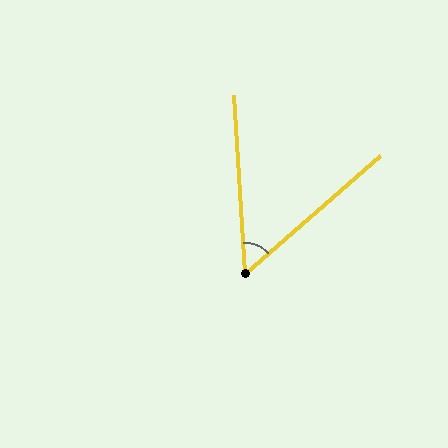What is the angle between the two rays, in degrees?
Approximately 52 degrees.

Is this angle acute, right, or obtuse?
It is acute.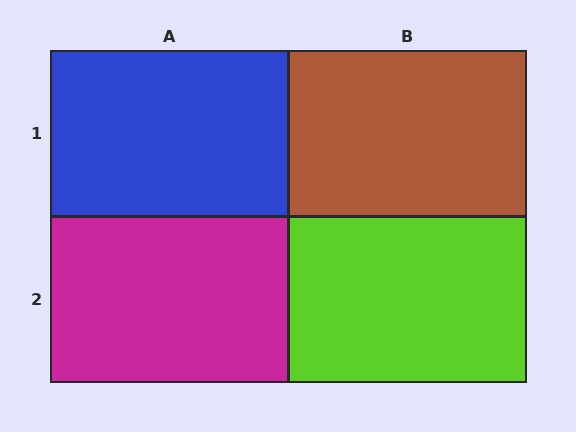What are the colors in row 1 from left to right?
Blue, brown.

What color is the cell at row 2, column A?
Magenta.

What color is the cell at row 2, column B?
Lime.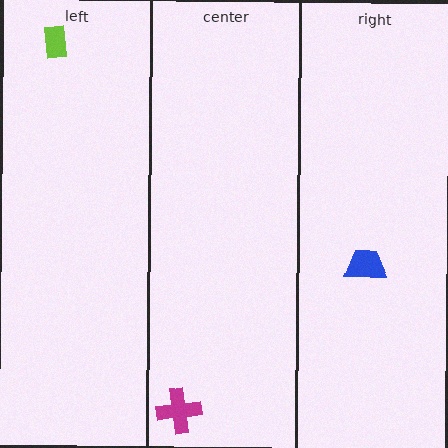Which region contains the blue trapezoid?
The right region.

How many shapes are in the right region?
1.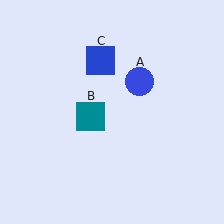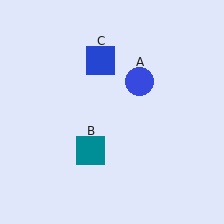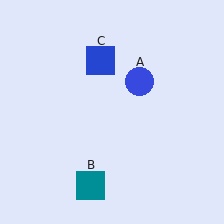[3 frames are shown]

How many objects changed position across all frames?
1 object changed position: teal square (object B).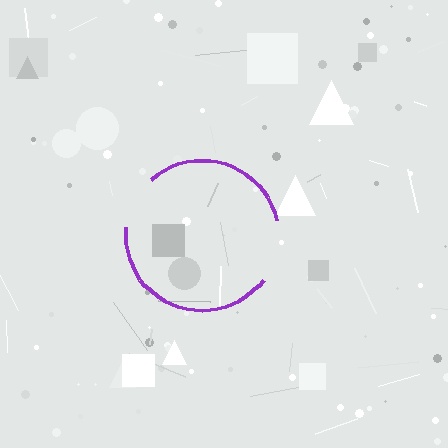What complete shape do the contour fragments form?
The contour fragments form a circle.